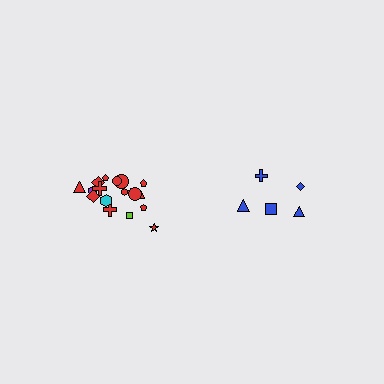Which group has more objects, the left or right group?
The left group.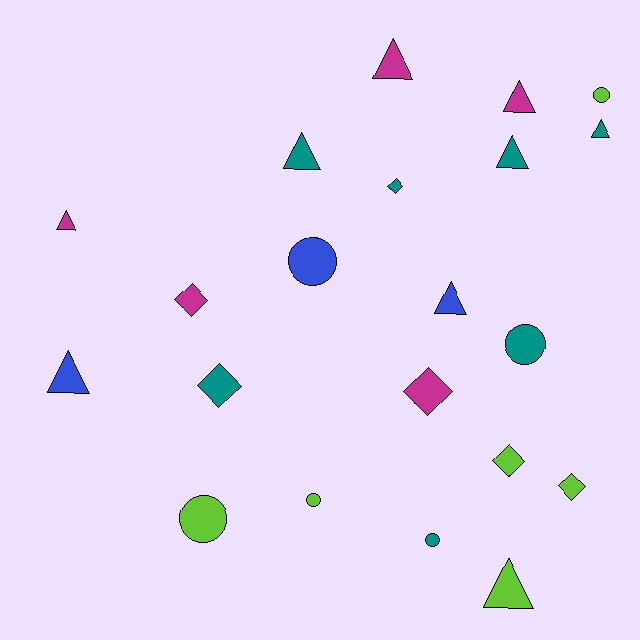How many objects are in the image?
There are 21 objects.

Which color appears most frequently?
Teal, with 7 objects.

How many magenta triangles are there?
There are 3 magenta triangles.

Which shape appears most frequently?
Triangle, with 9 objects.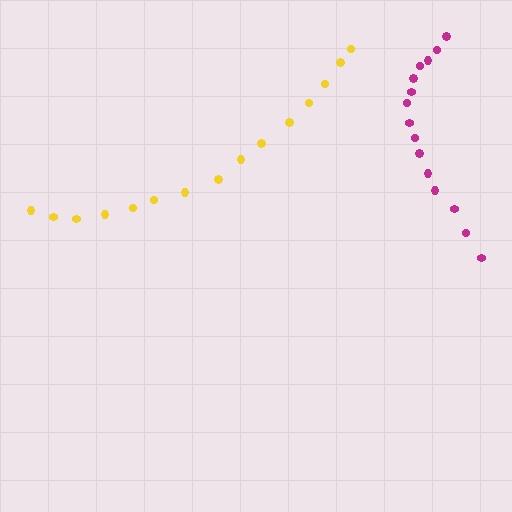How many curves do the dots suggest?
There are 2 distinct paths.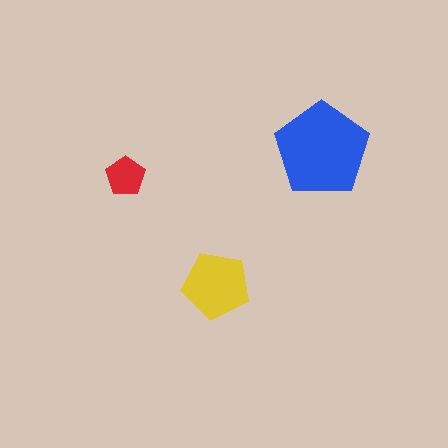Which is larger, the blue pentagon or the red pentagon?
The blue one.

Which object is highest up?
The blue pentagon is topmost.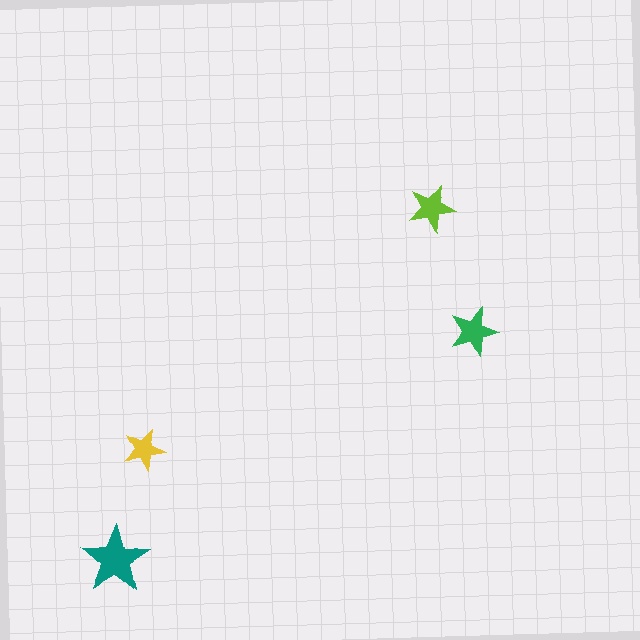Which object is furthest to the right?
The green star is rightmost.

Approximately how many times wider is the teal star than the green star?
About 1.5 times wider.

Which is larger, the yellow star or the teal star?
The teal one.